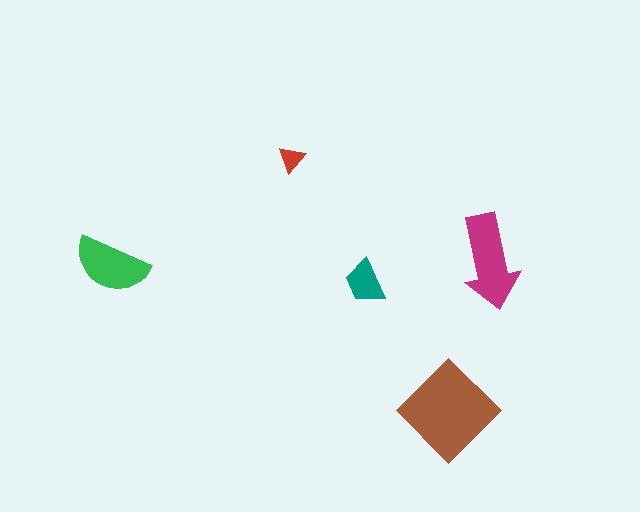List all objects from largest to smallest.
The brown diamond, the magenta arrow, the green semicircle, the teal trapezoid, the red triangle.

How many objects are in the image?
There are 5 objects in the image.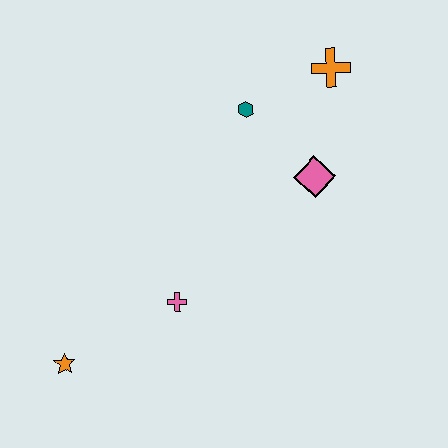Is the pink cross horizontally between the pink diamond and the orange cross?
No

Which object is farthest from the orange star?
The orange cross is farthest from the orange star.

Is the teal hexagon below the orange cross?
Yes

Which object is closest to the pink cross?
The orange star is closest to the pink cross.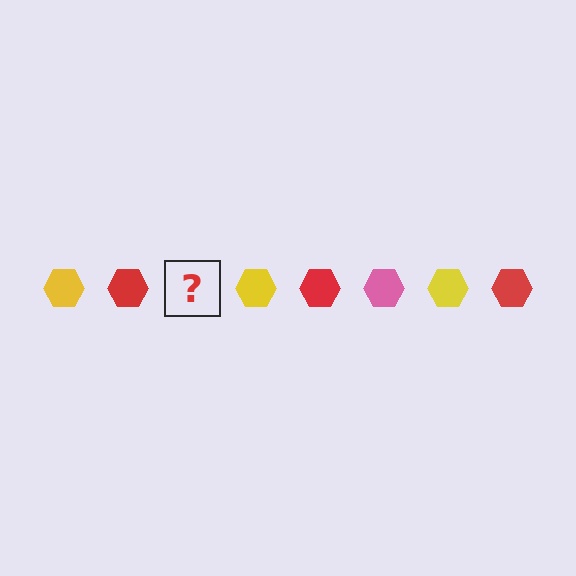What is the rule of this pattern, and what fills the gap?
The rule is that the pattern cycles through yellow, red, pink hexagons. The gap should be filled with a pink hexagon.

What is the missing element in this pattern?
The missing element is a pink hexagon.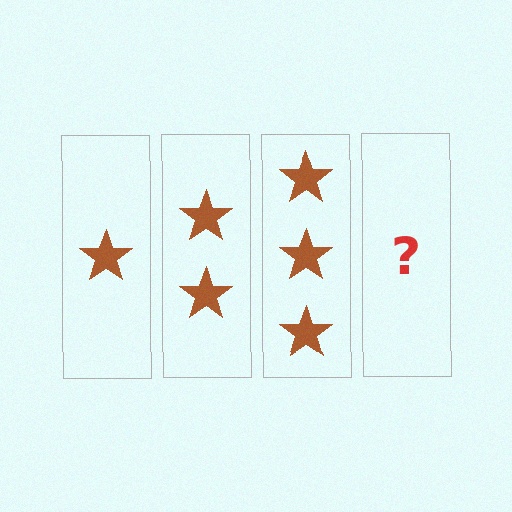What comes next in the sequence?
The next element should be 4 stars.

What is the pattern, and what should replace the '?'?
The pattern is that each step adds one more star. The '?' should be 4 stars.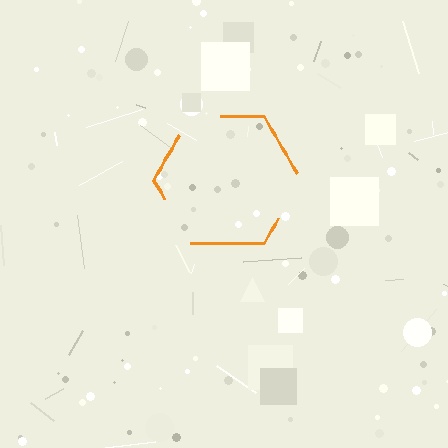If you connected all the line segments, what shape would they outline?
They would outline a hexagon.